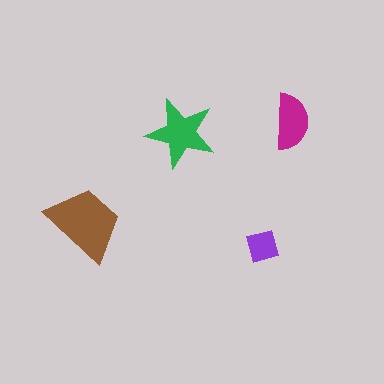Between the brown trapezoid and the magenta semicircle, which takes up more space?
The brown trapezoid.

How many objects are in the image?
There are 4 objects in the image.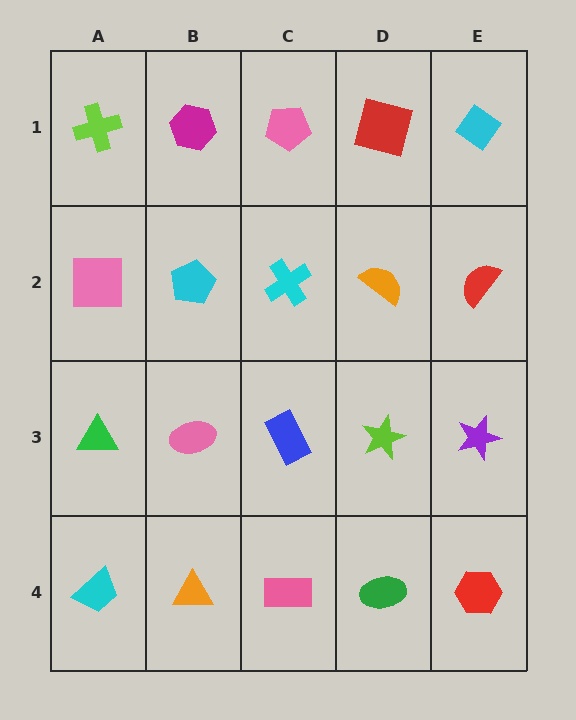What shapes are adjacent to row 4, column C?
A blue rectangle (row 3, column C), an orange triangle (row 4, column B), a green ellipse (row 4, column D).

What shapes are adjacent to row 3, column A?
A pink square (row 2, column A), a cyan trapezoid (row 4, column A), a pink ellipse (row 3, column B).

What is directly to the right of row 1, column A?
A magenta hexagon.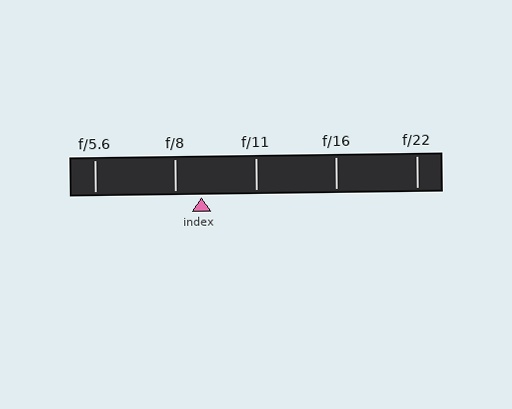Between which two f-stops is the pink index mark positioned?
The index mark is between f/8 and f/11.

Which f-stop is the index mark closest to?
The index mark is closest to f/8.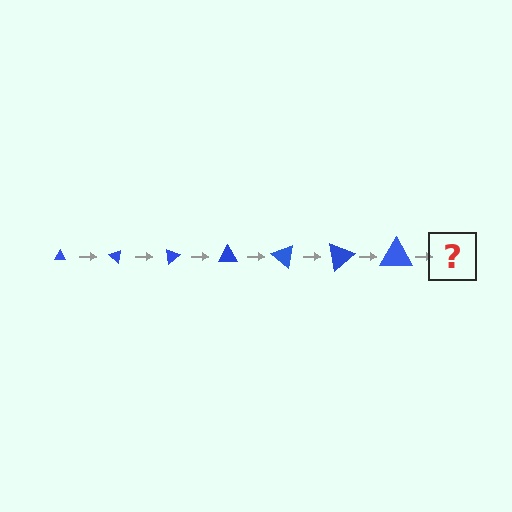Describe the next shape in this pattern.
It should be a triangle, larger than the previous one and rotated 280 degrees from the start.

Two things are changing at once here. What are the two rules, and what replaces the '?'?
The two rules are that the triangle grows larger each step and it rotates 40 degrees each step. The '?' should be a triangle, larger than the previous one and rotated 280 degrees from the start.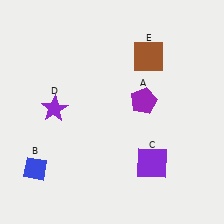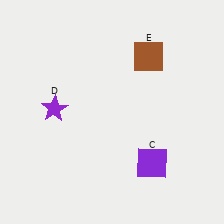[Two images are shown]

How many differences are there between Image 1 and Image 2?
There are 2 differences between the two images.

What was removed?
The blue diamond (B), the purple pentagon (A) were removed in Image 2.